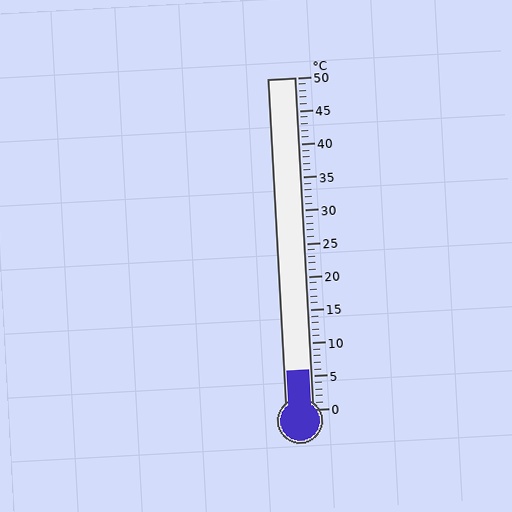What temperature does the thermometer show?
The thermometer shows approximately 6°C.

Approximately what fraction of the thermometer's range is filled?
The thermometer is filled to approximately 10% of its range.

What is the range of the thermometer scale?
The thermometer scale ranges from 0°C to 50°C.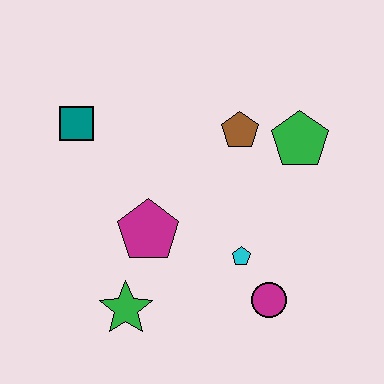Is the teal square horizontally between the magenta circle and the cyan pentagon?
No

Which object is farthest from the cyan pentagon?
The teal square is farthest from the cyan pentagon.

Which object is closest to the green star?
The magenta pentagon is closest to the green star.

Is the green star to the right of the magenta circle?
No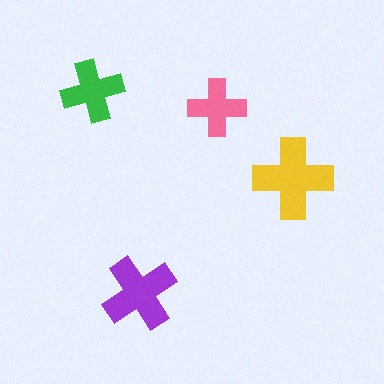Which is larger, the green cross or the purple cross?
The purple one.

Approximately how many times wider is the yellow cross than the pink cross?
About 1.5 times wider.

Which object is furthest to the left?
The green cross is leftmost.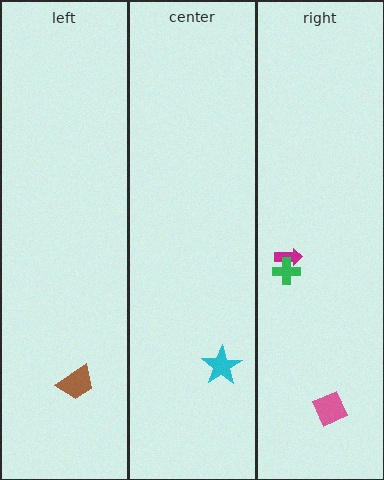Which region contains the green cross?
The right region.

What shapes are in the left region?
The brown trapezoid.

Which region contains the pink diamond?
The right region.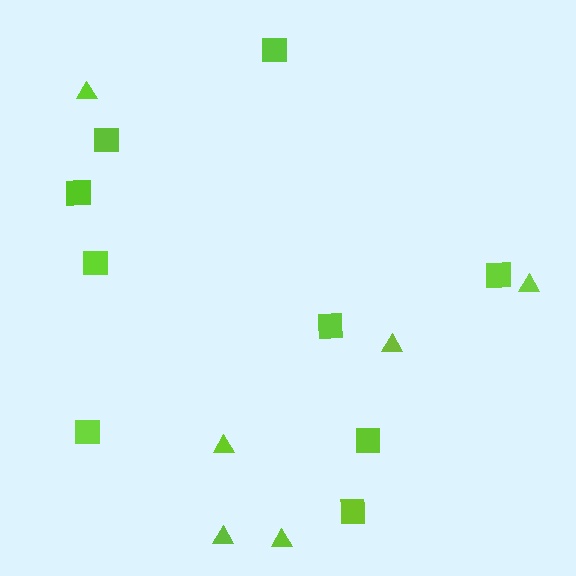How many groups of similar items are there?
There are 2 groups: one group of triangles (6) and one group of squares (9).